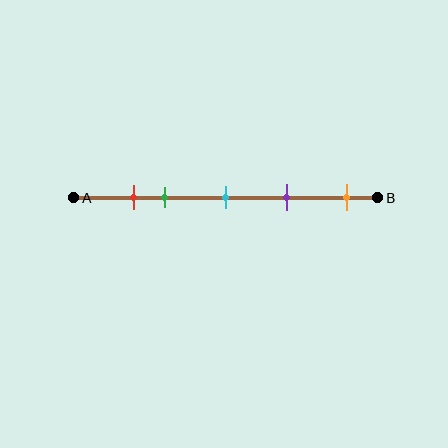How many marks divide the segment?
There are 5 marks dividing the segment.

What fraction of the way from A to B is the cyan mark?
The cyan mark is approximately 50% (0.5) of the way from A to B.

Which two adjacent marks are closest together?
The red and green marks are the closest adjacent pair.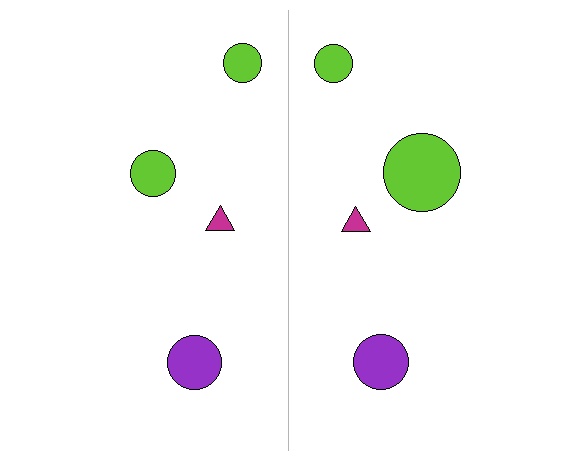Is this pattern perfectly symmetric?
No, the pattern is not perfectly symmetric. The lime circle on the right side has a different size than its mirror counterpart.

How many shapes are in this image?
There are 8 shapes in this image.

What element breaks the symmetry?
The lime circle on the right side has a different size than its mirror counterpart.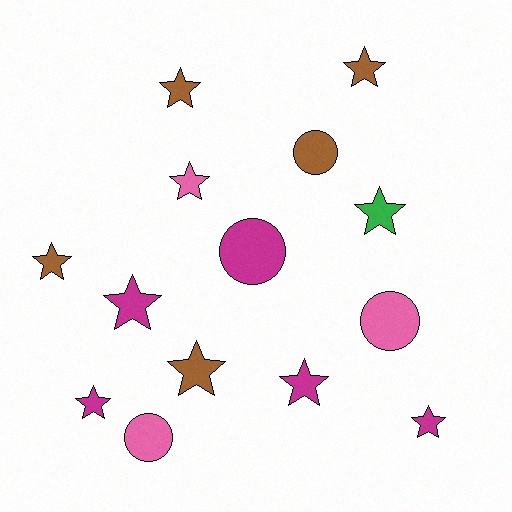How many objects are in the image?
There are 14 objects.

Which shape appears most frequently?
Star, with 10 objects.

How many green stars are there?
There is 1 green star.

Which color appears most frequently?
Brown, with 5 objects.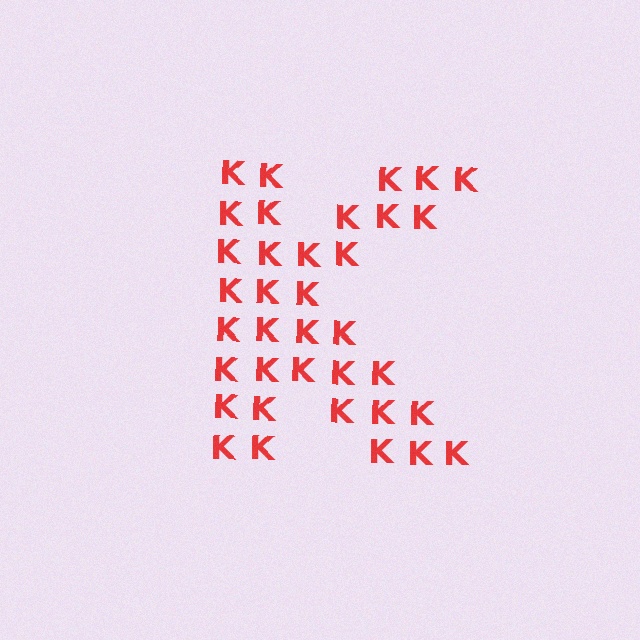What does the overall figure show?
The overall figure shows the letter K.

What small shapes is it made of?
It is made of small letter K's.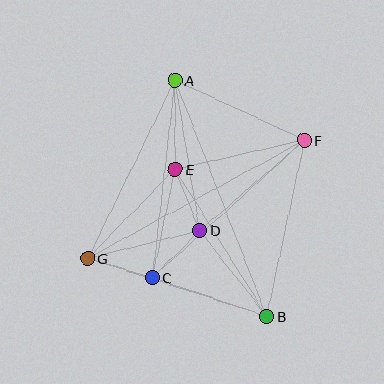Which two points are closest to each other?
Points D and E are closest to each other.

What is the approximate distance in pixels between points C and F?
The distance between C and F is approximately 205 pixels.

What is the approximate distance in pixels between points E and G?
The distance between E and G is approximately 125 pixels.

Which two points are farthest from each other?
Points A and B are farthest from each other.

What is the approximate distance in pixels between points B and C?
The distance between B and C is approximately 121 pixels.